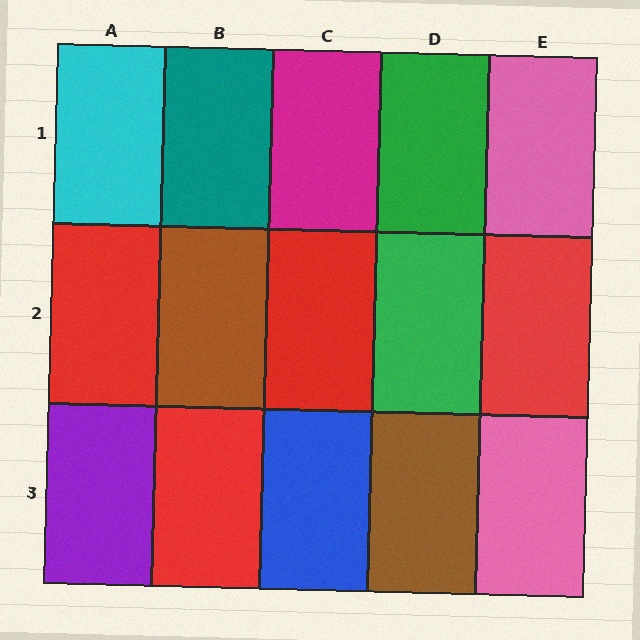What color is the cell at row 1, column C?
Magenta.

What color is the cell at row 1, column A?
Cyan.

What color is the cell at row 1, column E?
Pink.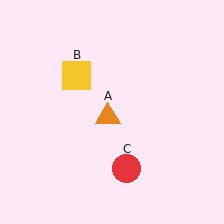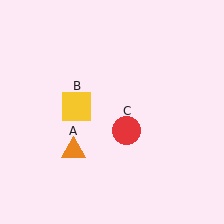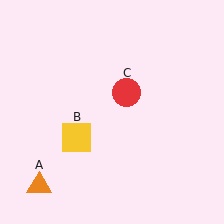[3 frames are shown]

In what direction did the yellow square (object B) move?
The yellow square (object B) moved down.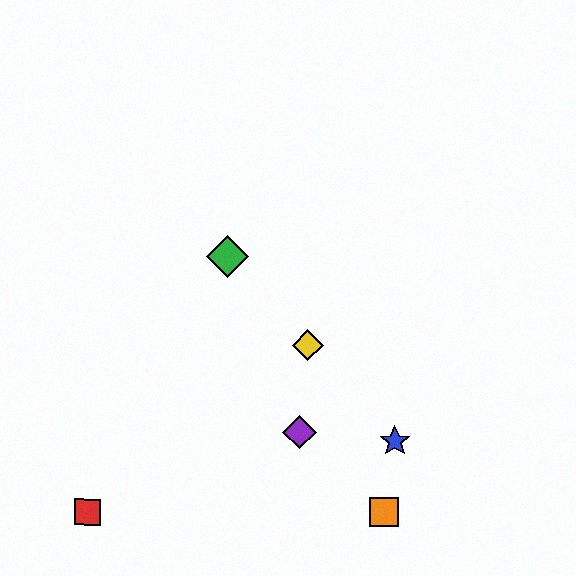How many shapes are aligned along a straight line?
3 shapes (the blue star, the green diamond, the yellow diamond) are aligned along a straight line.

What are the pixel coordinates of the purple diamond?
The purple diamond is at (299, 432).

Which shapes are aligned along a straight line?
The blue star, the green diamond, the yellow diamond are aligned along a straight line.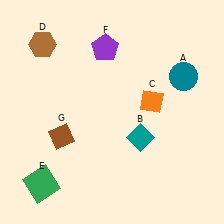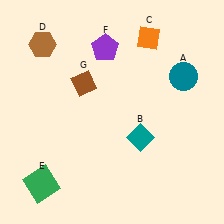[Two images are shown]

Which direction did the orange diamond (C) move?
The orange diamond (C) moved up.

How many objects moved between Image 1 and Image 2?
2 objects moved between the two images.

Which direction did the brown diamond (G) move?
The brown diamond (G) moved up.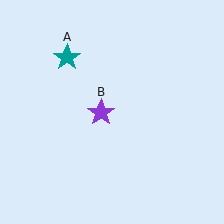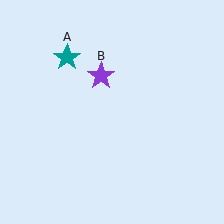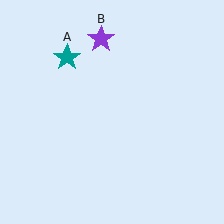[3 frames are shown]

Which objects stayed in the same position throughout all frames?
Teal star (object A) remained stationary.